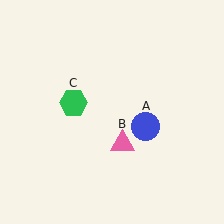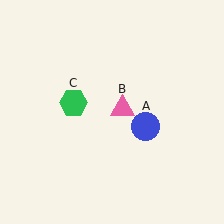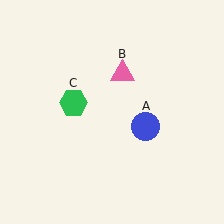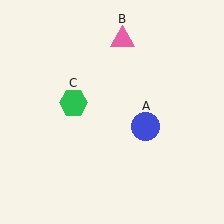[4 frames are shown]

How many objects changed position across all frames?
1 object changed position: pink triangle (object B).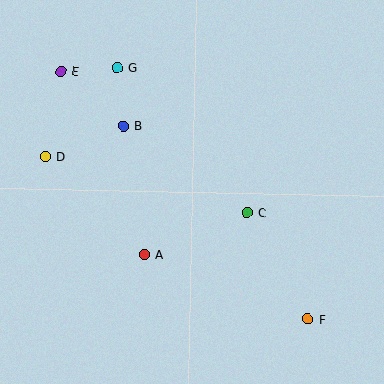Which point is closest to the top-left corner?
Point E is closest to the top-left corner.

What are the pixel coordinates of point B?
Point B is at (124, 126).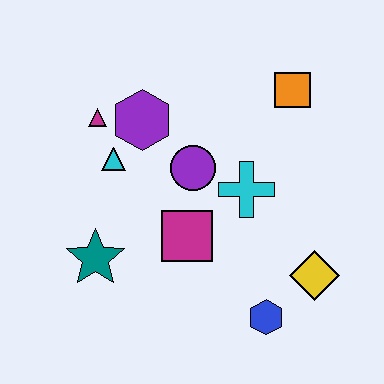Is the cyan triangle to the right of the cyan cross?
No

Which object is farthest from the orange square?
The teal star is farthest from the orange square.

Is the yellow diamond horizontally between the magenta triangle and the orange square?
No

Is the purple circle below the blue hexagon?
No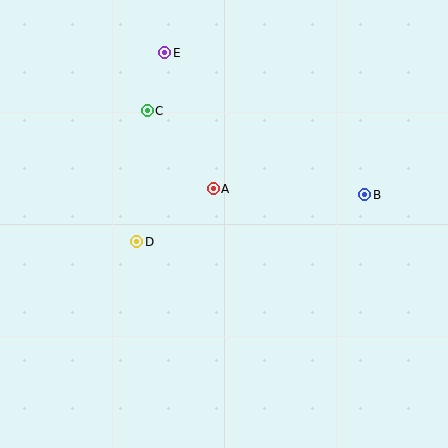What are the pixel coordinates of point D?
Point D is at (137, 242).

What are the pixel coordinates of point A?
Point A is at (213, 189).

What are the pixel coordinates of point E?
Point E is at (165, 53).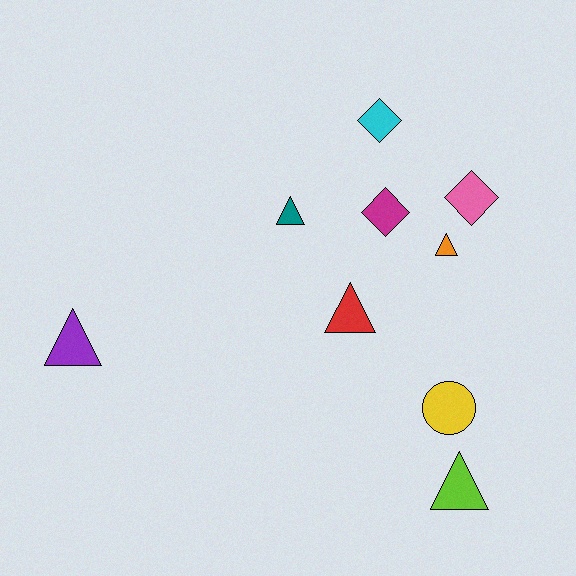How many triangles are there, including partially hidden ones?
There are 5 triangles.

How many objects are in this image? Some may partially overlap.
There are 9 objects.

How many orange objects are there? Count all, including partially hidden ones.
There is 1 orange object.